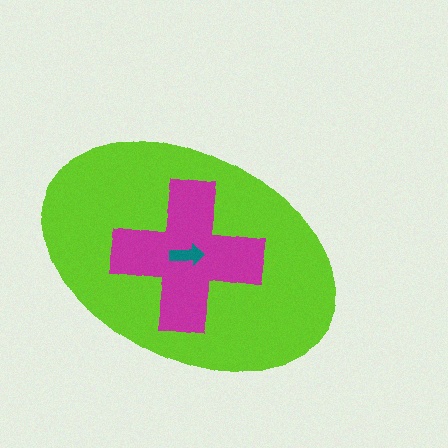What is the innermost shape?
The teal arrow.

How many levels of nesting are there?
3.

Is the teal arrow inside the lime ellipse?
Yes.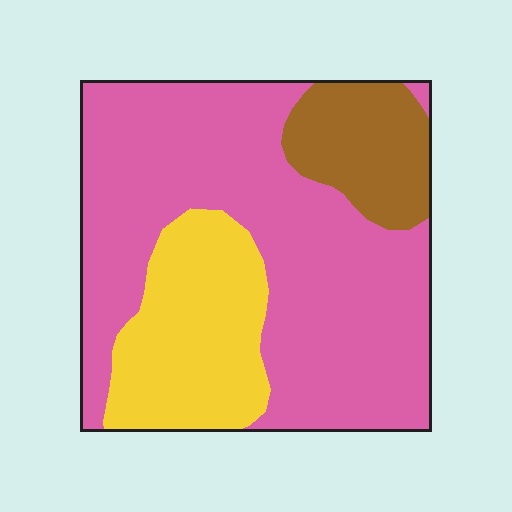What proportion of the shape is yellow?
Yellow covers roughly 25% of the shape.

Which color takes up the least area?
Brown, at roughly 15%.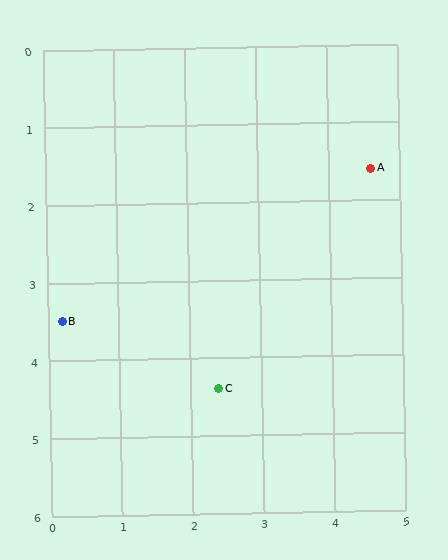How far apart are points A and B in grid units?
Points A and B are about 4.8 grid units apart.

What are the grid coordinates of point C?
Point C is at approximately (2.4, 4.4).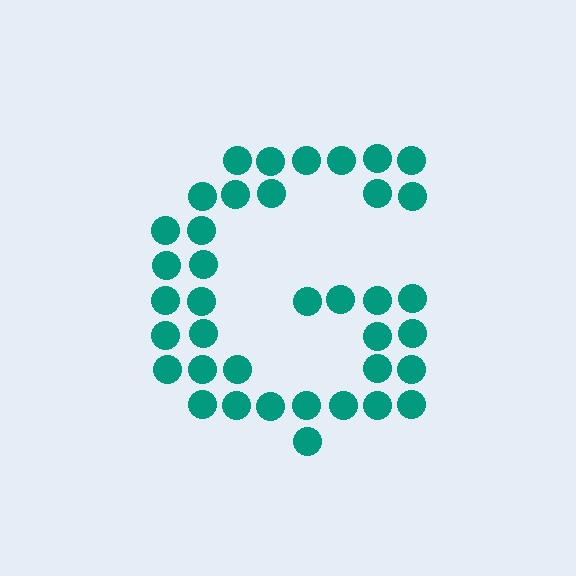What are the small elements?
The small elements are circles.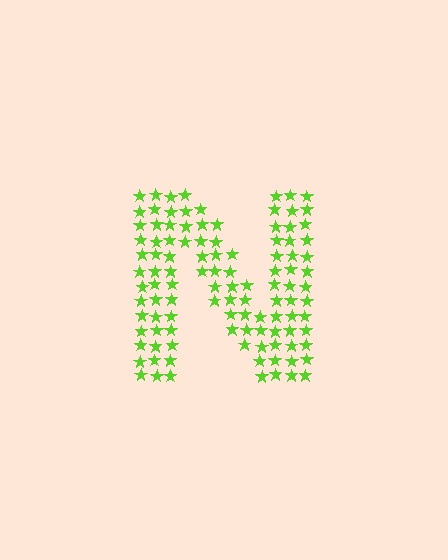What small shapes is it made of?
It is made of small stars.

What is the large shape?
The large shape is the letter N.